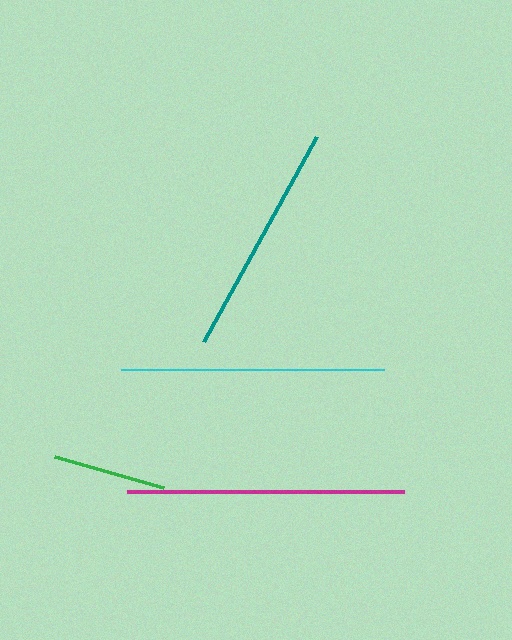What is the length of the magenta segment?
The magenta segment is approximately 278 pixels long.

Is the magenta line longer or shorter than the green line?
The magenta line is longer than the green line.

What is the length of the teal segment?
The teal segment is approximately 234 pixels long.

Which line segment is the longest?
The magenta line is the longest at approximately 278 pixels.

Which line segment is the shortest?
The green line is the shortest at approximately 113 pixels.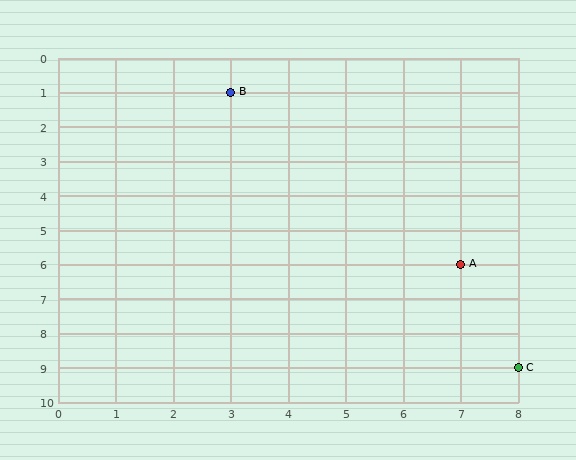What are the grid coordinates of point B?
Point B is at grid coordinates (3, 1).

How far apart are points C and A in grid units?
Points C and A are 1 column and 3 rows apart (about 3.2 grid units diagonally).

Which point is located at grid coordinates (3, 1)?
Point B is at (3, 1).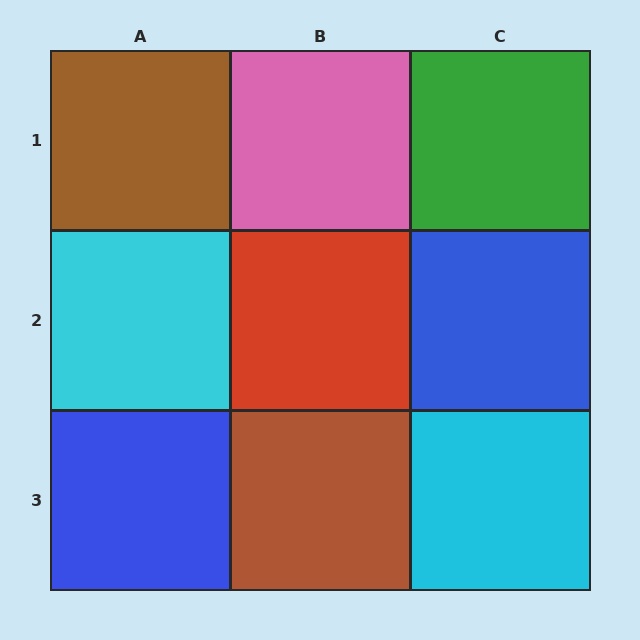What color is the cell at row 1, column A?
Brown.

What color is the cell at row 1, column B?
Pink.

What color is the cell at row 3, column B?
Brown.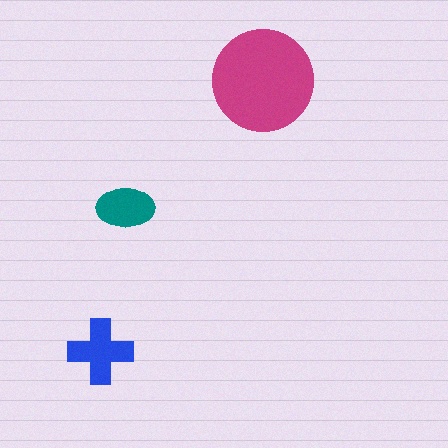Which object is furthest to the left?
The blue cross is leftmost.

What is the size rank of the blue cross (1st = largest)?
2nd.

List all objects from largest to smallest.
The magenta circle, the blue cross, the teal ellipse.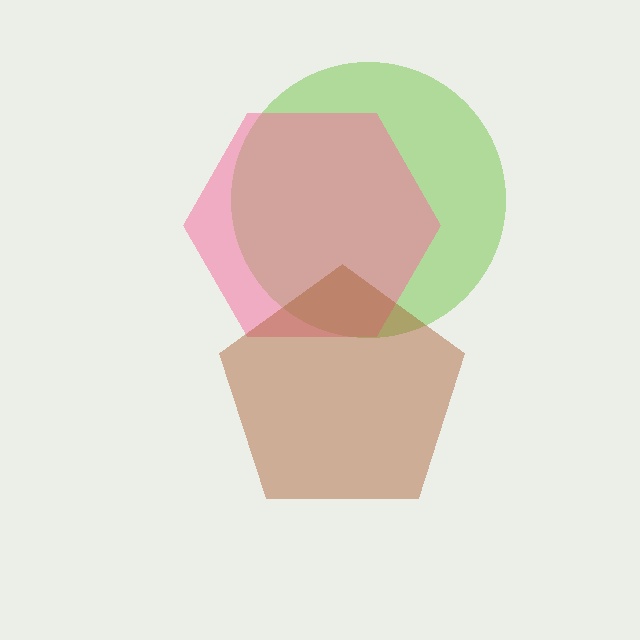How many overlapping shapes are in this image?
There are 3 overlapping shapes in the image.